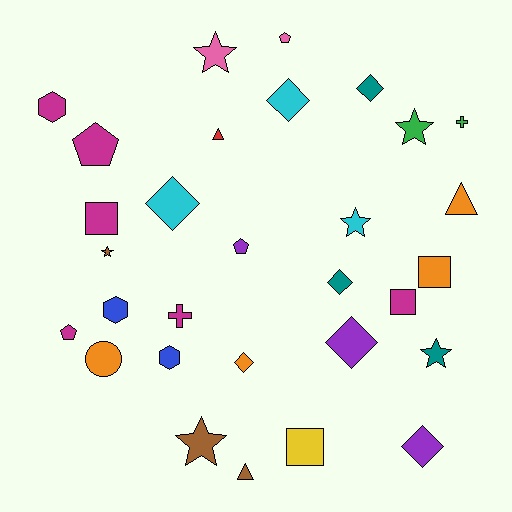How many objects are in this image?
There are 30 objects.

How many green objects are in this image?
There are 2 green objects.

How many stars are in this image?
There are 6 stars.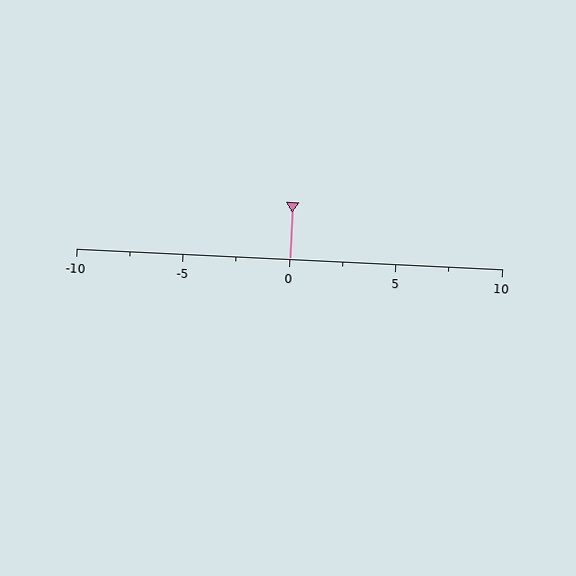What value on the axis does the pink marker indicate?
The marker indicates approximately 0.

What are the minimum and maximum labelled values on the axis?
The axis runs from -10 to 10.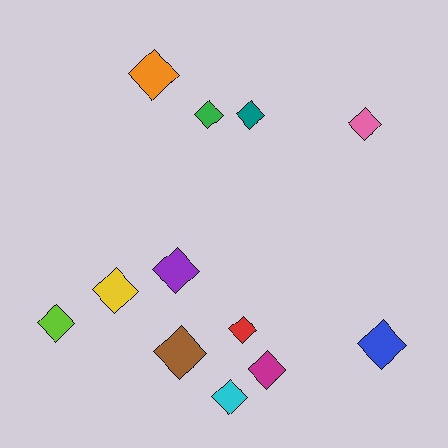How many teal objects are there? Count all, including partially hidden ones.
There is 1 teal object.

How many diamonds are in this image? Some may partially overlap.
There are 12 diamonds.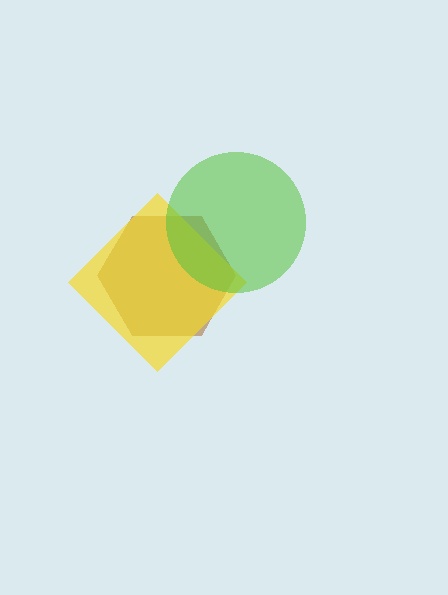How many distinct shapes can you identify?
There are 3 distinct shapes: a brown hexagon, a yellow diamond, a lime circle.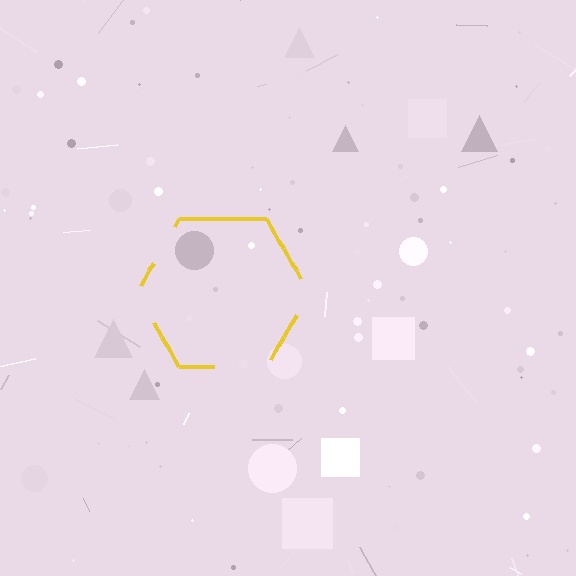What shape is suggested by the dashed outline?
The dashed outline suggests a hexagon.